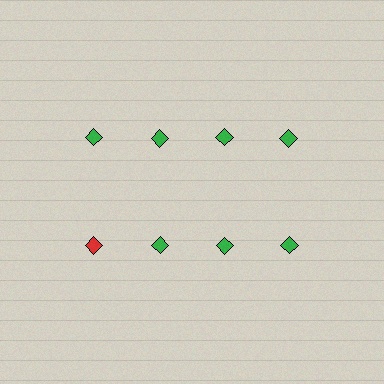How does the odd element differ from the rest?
It has a different color: red instead of green.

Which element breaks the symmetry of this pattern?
The red diamond in the second row, leftmost column breaks the symmetry. All other shapes are green diamonds.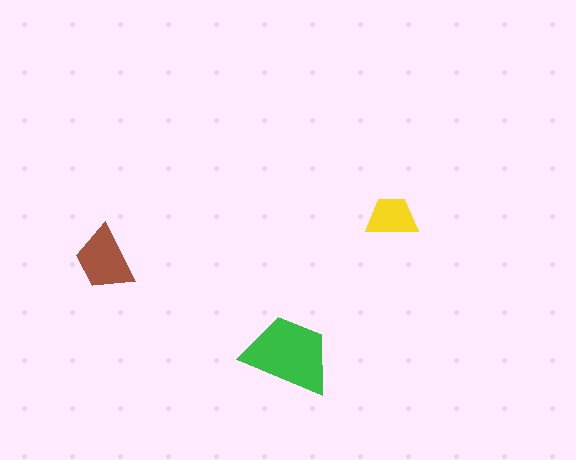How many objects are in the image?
There are 3 objects in the image.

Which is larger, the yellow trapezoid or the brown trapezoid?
The brown one.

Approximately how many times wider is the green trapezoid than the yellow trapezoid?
About 1.5 times wider.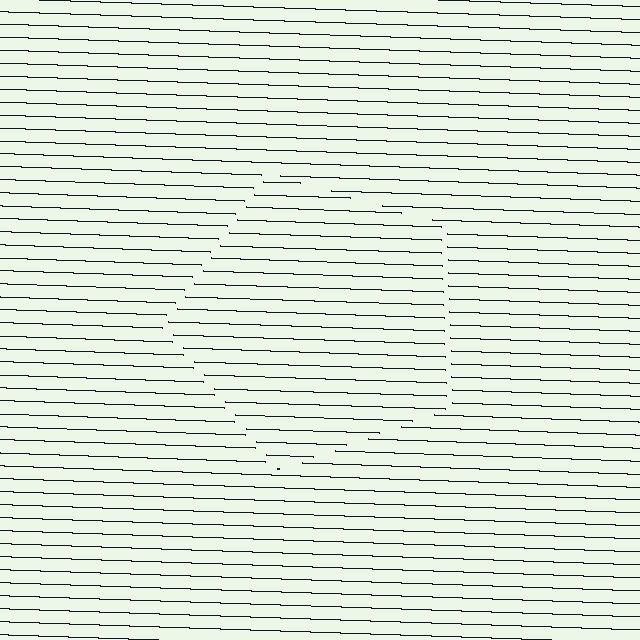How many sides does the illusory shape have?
5 sides — the line-ends trace a pentagon.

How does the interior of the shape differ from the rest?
The interior of the shape contains the same grating, shifted by half a period — the contour is defined by the phase discontinuity where line-ends from the inner and outer gratings abut.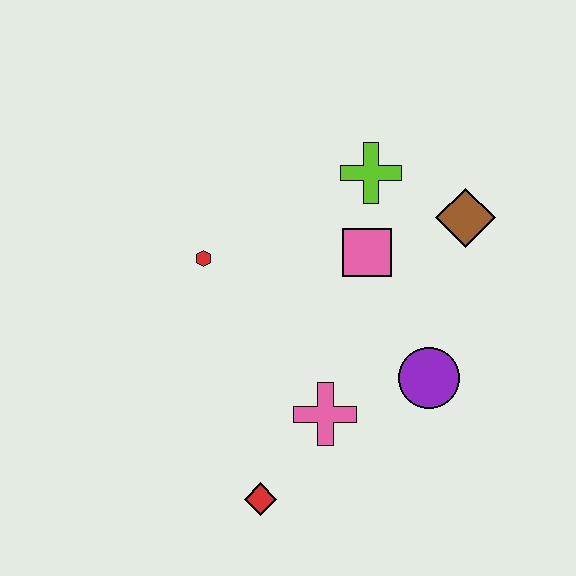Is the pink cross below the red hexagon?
Yes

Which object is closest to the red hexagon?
The pink square is closest to the red hexagon.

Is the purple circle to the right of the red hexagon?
Yes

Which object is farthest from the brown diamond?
The red diamond is farthest from the brown diamond.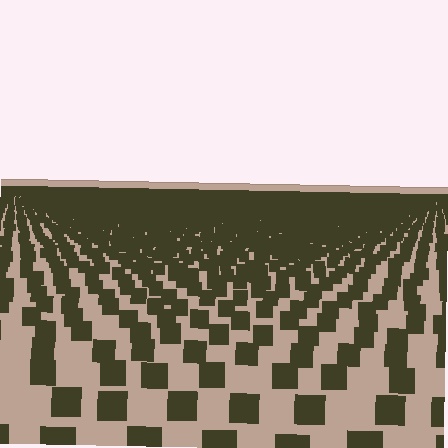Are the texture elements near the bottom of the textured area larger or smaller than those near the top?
Larger. Near the bottom, elements are closer to the viewer and appear at a bigger on-screen size.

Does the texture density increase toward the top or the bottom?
Density increases toward the top.